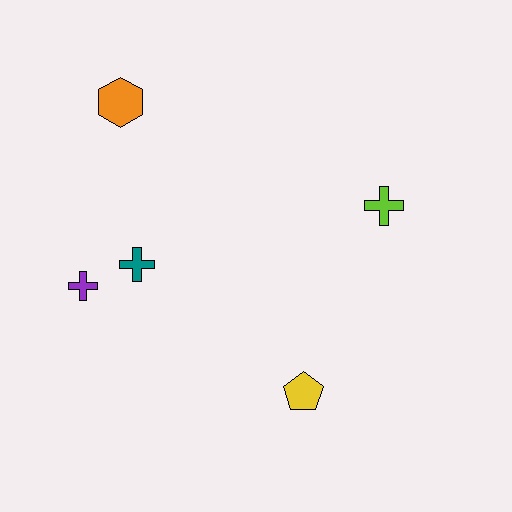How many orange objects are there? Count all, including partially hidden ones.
There is 1 orange object.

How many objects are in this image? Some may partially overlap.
There are 5 objects.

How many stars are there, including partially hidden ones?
There are no stars.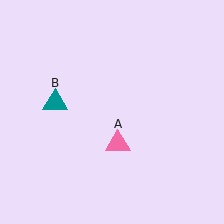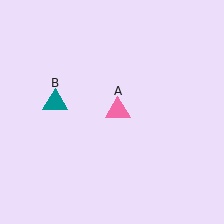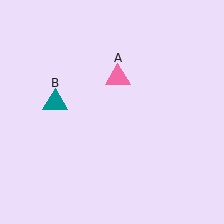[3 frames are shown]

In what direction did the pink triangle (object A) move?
The pink triangle (object A) moved up.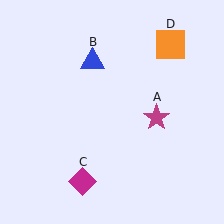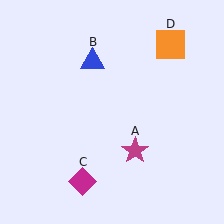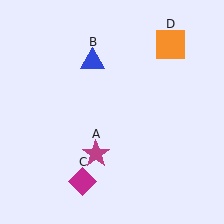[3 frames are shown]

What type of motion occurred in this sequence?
The magenta star (object A) rotated clockwise around the center of the scene.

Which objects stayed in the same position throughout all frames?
Blue triangle (object B) and magenta diamond (object C) and orange square (object D) remained stationary.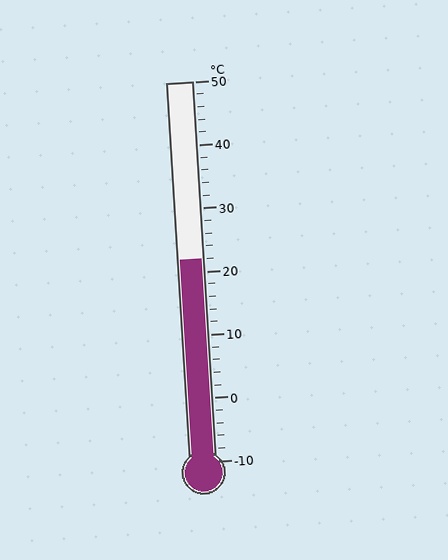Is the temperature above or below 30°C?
The temperature is below 30°C.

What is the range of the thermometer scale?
The thermometer scale ranges from -10°C to 50°C.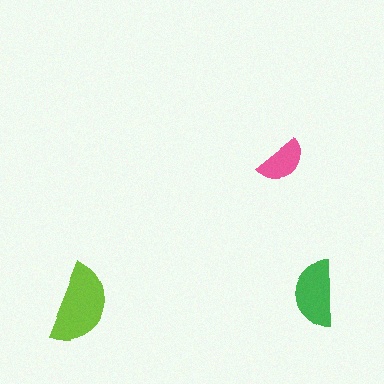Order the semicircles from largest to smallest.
the lime one, the green one, the pink one.